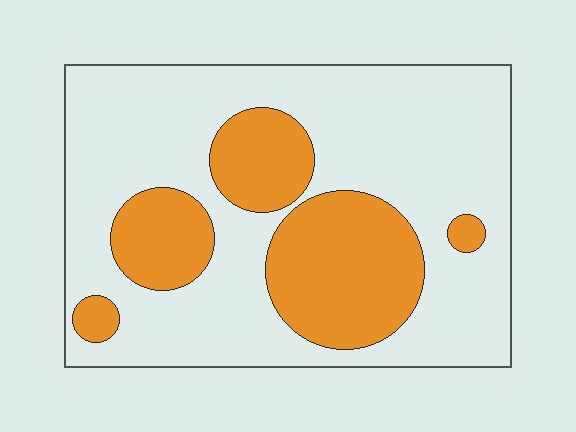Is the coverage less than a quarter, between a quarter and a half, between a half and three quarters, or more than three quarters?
Between a quarter and a half.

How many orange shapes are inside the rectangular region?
5.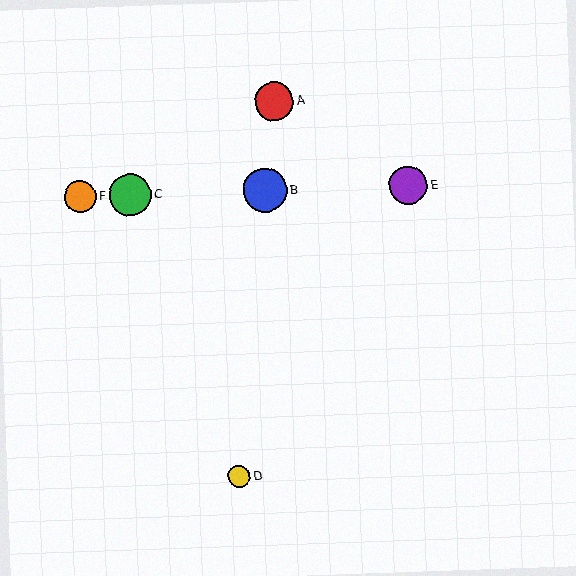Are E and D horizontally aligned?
No, E is at y≈185 and D is at y≈476.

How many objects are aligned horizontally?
4 objects (B, C, E, F) are aligned horizontally.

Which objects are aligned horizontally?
Objects B, C, E, F are aligned horizontally.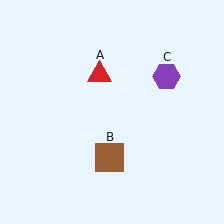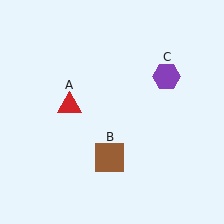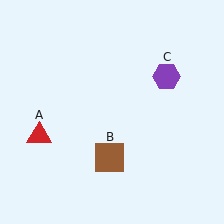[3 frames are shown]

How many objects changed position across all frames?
1 object changed position: red triangle (object A).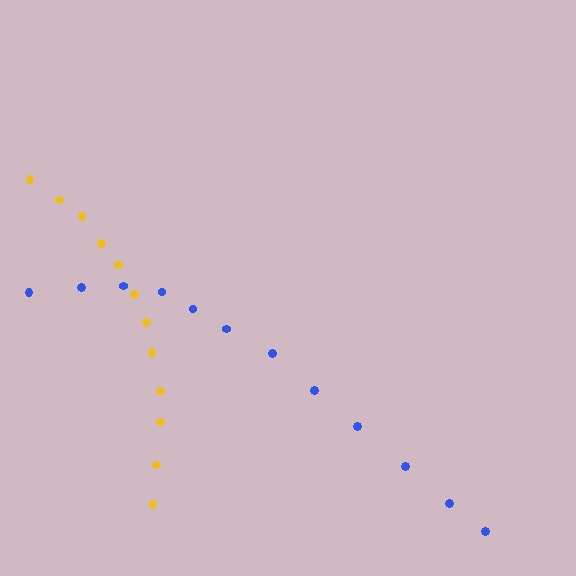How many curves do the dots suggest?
There are 2 distinct paths.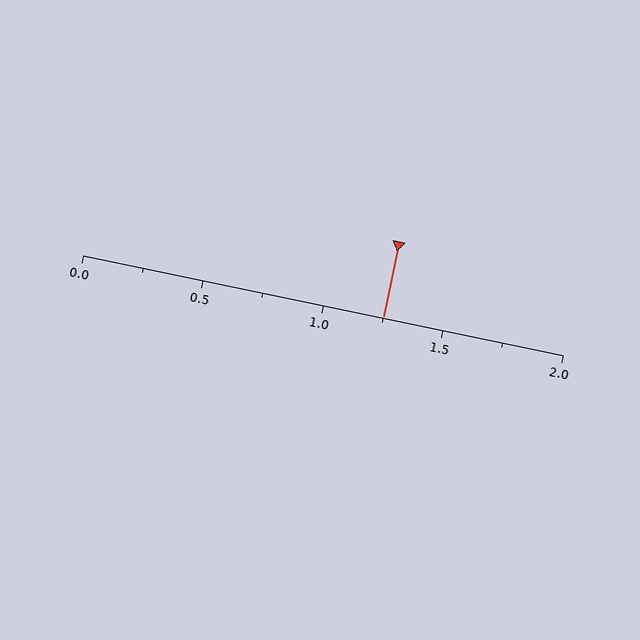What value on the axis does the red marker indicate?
The marker indicates approximately 1.25.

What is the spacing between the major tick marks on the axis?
The major ticks are spaced 0.5 apart.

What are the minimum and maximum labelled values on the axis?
The axis runs from 0.0 to 2.0.